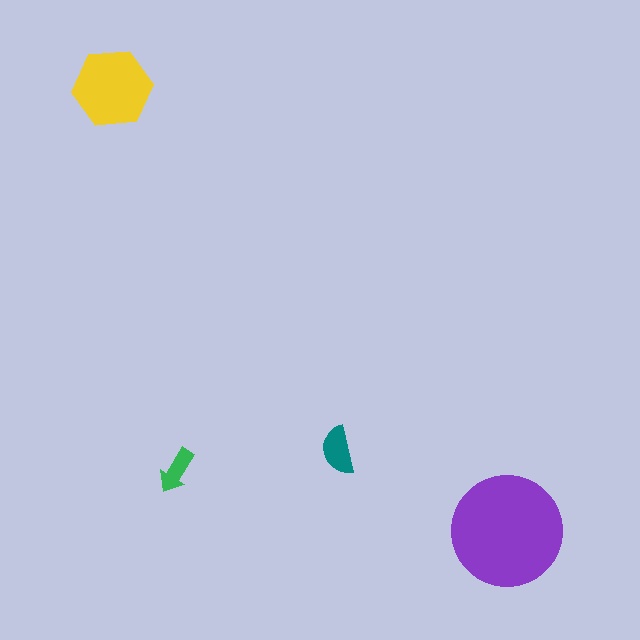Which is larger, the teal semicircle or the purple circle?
The purple circle.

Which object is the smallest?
The green arrow.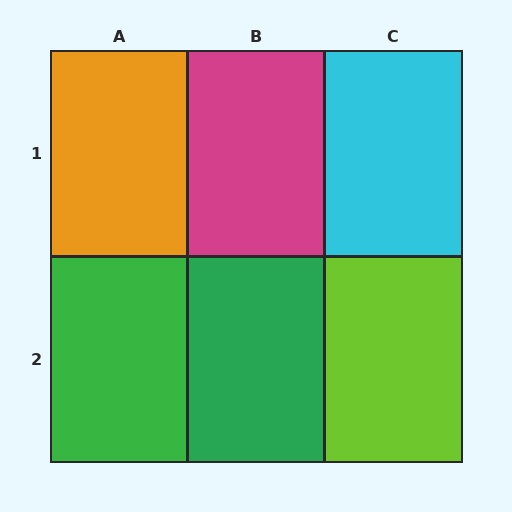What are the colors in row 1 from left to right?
Orange, magenta, cyan.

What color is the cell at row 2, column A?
Green.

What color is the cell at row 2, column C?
Lime.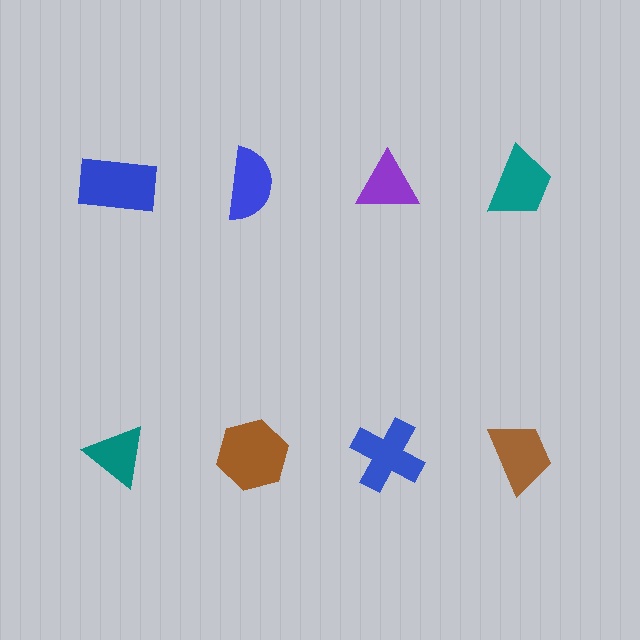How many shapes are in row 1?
4 shapes.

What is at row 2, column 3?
A blue cross.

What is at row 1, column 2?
A blue semicircle.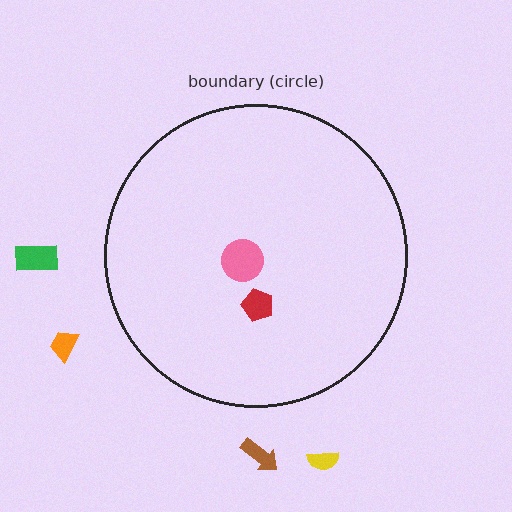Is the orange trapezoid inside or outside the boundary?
Outside.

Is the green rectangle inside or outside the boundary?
Outside.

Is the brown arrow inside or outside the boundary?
Outside.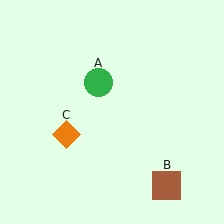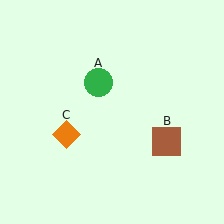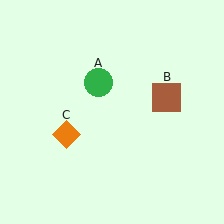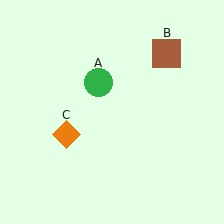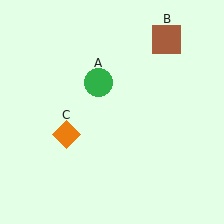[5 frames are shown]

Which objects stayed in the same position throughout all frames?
Green circle (object A) and orange diamond (object C) remained stationary.